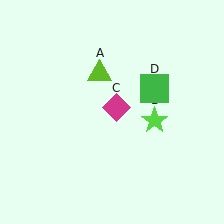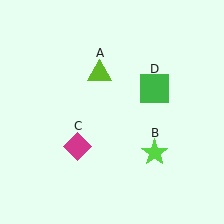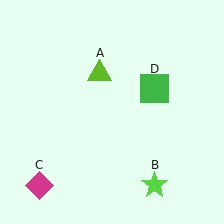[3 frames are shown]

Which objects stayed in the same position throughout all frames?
Lime triangle (object A) and green square (object D) remained stationary.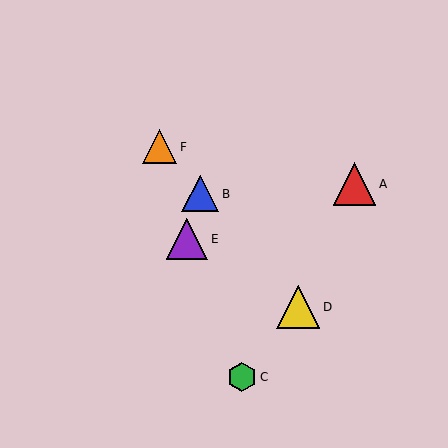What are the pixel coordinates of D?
Object D is at (298, 307).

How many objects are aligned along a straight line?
3 objects (B, D, F) are aligned along a straight line.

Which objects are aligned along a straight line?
Objects B, D, F are aligned along a straight line.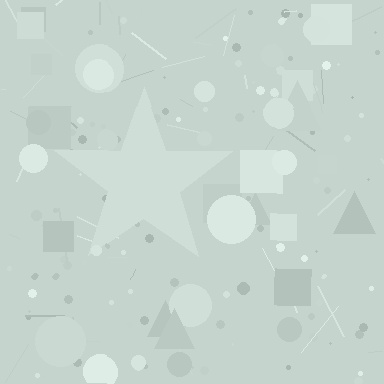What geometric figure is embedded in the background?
A star is embedded in the background.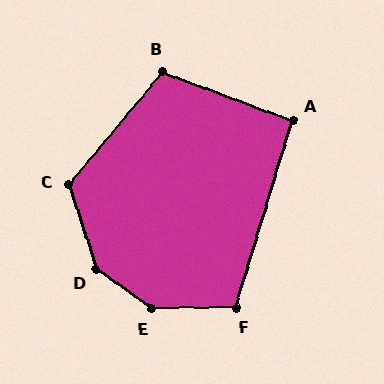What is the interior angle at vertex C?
Approximately 123 degrees (obtuse).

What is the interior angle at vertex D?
Approximately 143 degrees (obtuse).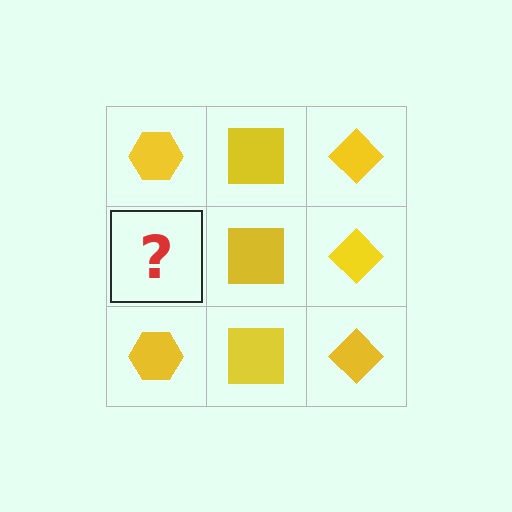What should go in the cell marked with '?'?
The missing cell should contain a yellow hexagon.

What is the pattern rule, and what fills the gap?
The rule is that each column has a consistent shape. The gap should be filled with a yellow hexagon.